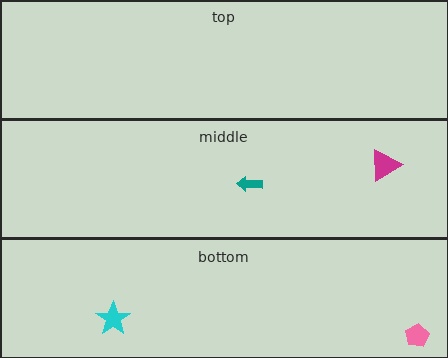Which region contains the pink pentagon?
The bottom region.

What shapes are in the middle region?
The magenta triangle, the teal arrow.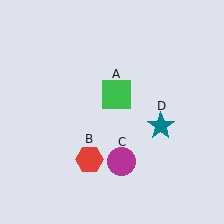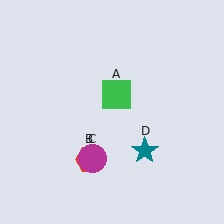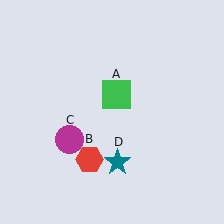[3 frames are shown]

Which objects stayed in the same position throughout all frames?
Green square (object A) and red hexagon (object B) remained stationary.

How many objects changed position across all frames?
2 objects changed position: magenta circle (object C), teal star (object D).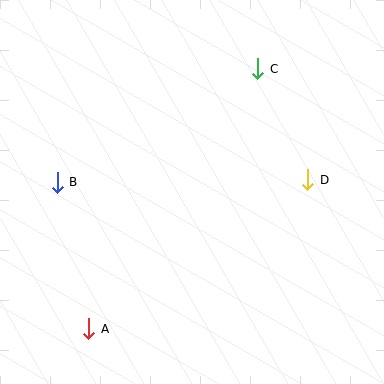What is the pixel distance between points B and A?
The distance between B and A is 150 pixels.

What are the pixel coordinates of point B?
Point B is at (57, 183).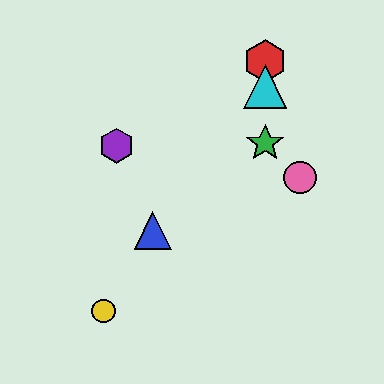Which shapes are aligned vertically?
The red hexagon, the green star, the orange circle, the cyan triangle are aligned vertically.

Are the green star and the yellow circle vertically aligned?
No, the green star is at x≈265 and the yellow circle is at x≈103.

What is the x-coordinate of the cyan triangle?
The cyan triangle is at x≈265.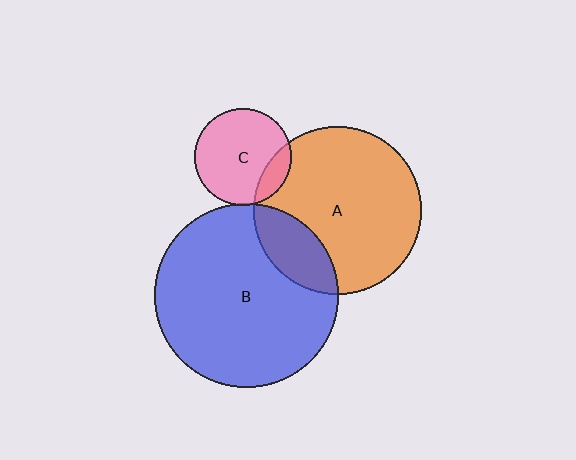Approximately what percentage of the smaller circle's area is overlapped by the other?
Approximately 5%.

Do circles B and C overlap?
Yes.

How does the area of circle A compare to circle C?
Approximately 3.0 times.